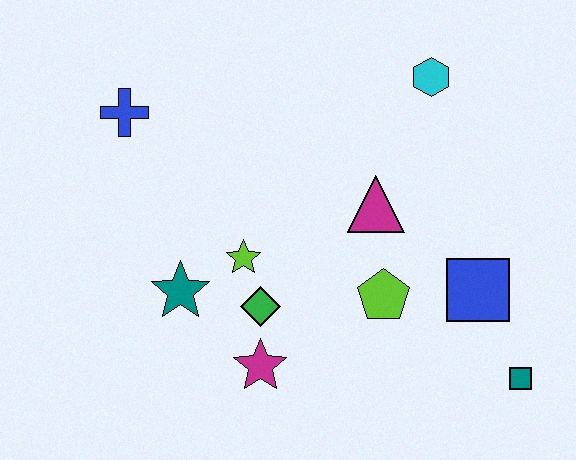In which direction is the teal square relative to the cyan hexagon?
The teal square is below the cyan hexagon.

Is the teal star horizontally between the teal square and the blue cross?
Yes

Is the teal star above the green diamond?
Yes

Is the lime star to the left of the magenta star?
Yes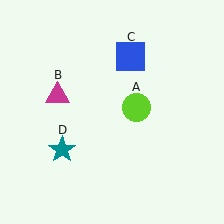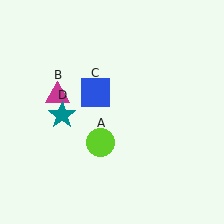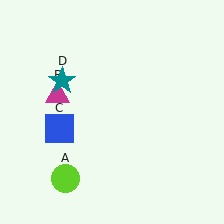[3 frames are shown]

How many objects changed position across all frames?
3 objects changed position: lime circle (object A), blue square (object C), teal star (object D).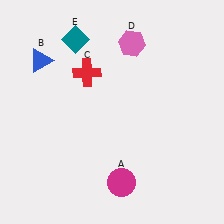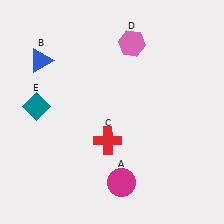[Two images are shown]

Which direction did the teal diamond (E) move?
The teal diamond (E) moved down.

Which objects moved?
The objects that moved are: the red cross (C), the teal diamond (E).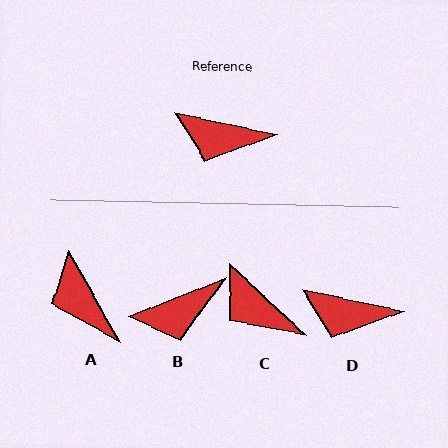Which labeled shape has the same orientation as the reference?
D.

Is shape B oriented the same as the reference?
No, it is off by about 34 degrees.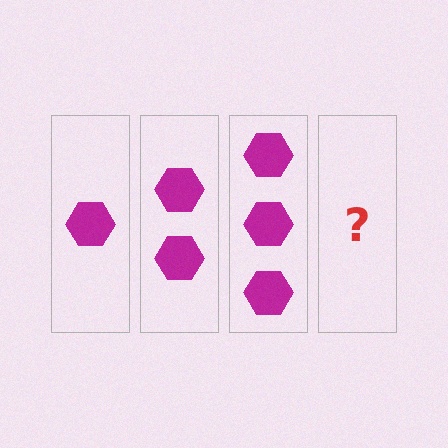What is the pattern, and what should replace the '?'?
The pattern is that each step adds one more hexagon. The '?' should be 4 hexagons.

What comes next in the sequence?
The next element should be 4 hexagons.